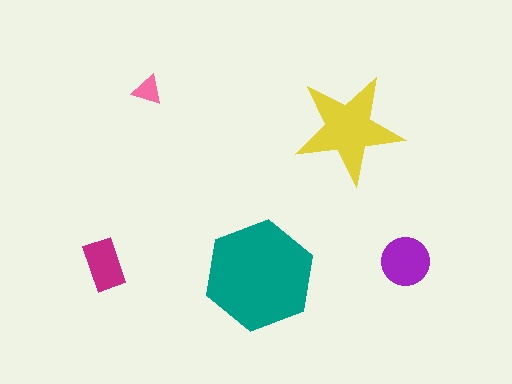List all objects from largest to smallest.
The teal hexagon, the yellow star, the purple circle, the magenta rectangle, the pink triangle.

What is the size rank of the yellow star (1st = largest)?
2nd.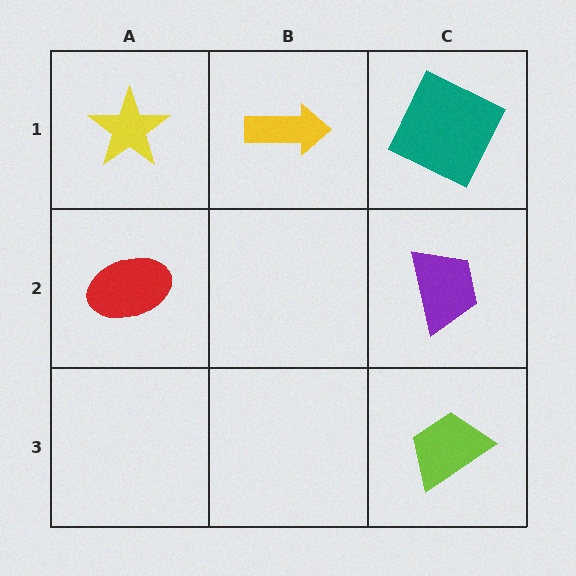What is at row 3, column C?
A lime trapezoid.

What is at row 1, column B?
A yellow arrow.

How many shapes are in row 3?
1 shape.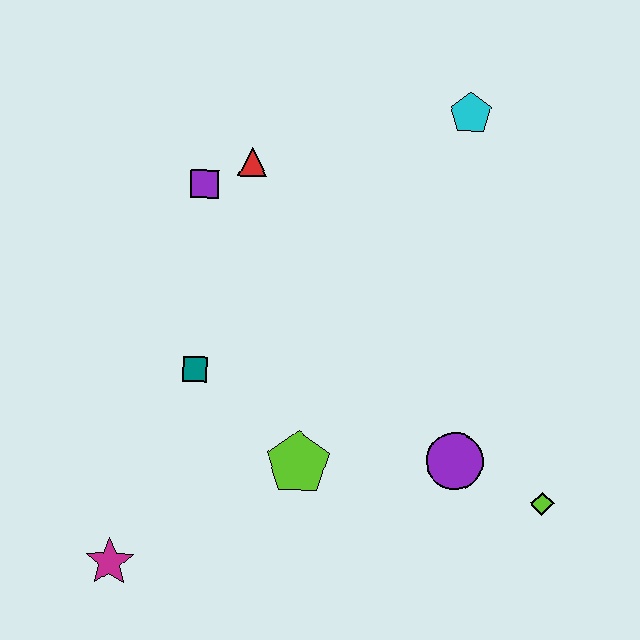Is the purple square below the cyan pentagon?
Yes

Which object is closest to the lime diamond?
The purple circle is closest to the lime diamond.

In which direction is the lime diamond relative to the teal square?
The lime diamond is to the right of the teal square.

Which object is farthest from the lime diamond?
The purple square is farthest from the lime diamond.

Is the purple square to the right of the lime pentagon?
No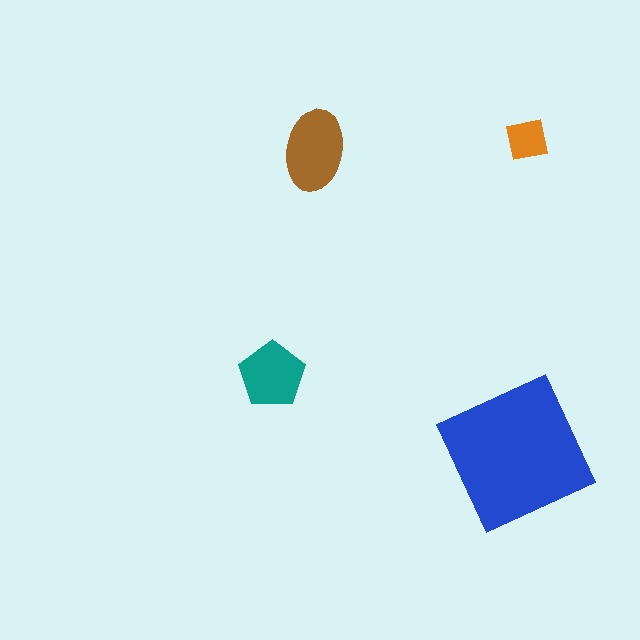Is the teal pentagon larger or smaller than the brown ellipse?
Smaller.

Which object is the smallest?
The orange square.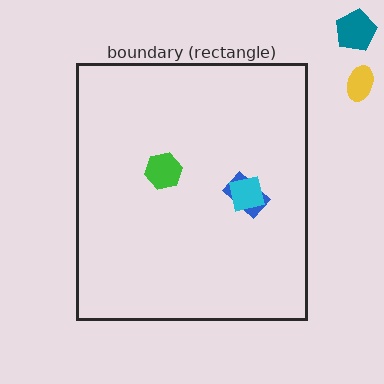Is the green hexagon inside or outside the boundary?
Inside.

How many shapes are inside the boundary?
3 inside, 2 outside.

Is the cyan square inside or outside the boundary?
Inside.